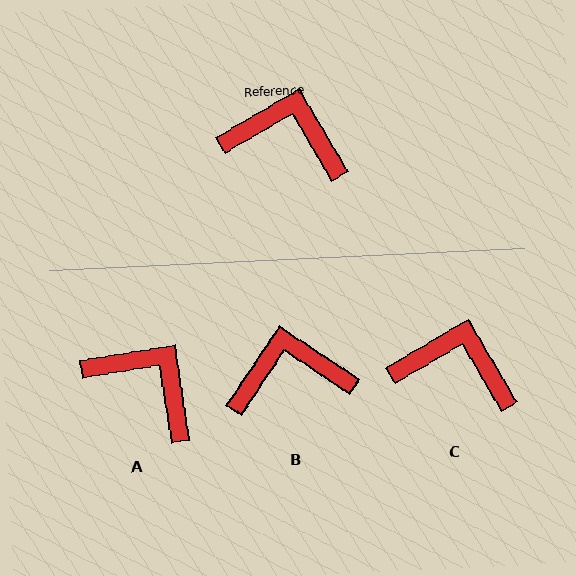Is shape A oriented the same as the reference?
No, it is off by about 22 degrees.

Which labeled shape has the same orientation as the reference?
C.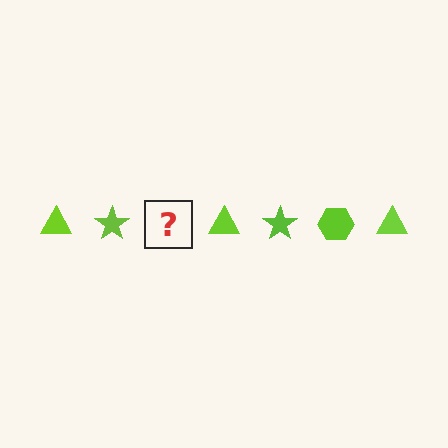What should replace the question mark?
The question mark should be replaced with a lime hexagon.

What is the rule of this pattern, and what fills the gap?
The rule is that the pattern cycles through triangle, star, hexagon shapes in lime. The gap should be filled with a lime hexagon.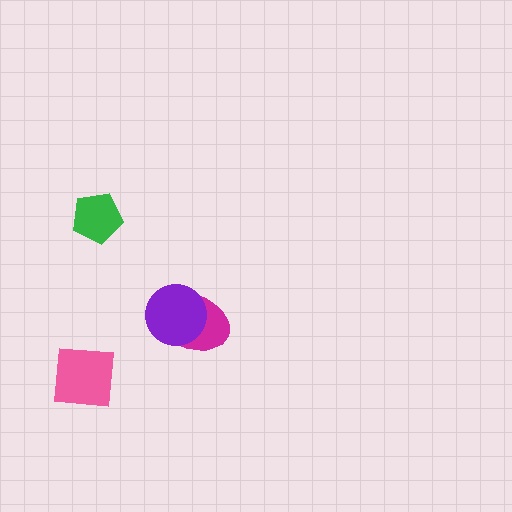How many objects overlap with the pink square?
0 objects overlap with the pink square.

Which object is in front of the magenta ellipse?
The purple circle is in front of the magenta ellipse.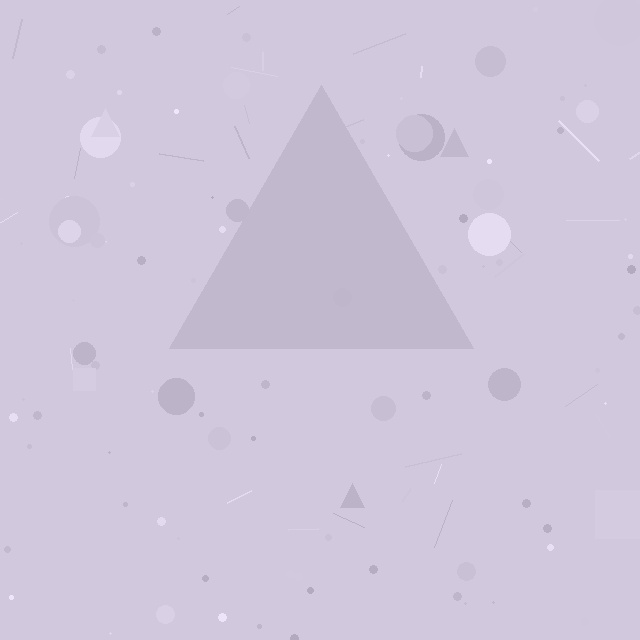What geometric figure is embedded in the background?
A triangle is embedded in the background.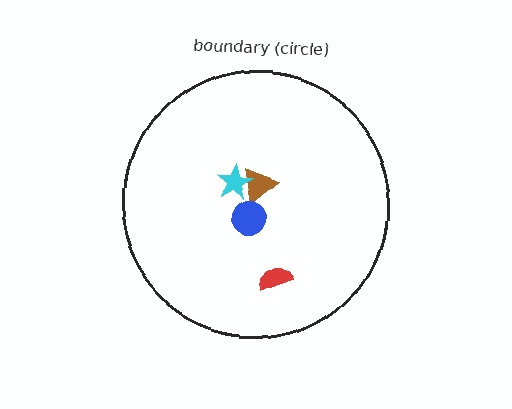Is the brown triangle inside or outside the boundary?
Inside.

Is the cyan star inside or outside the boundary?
Inside.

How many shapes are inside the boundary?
4 inside, 0 outside.